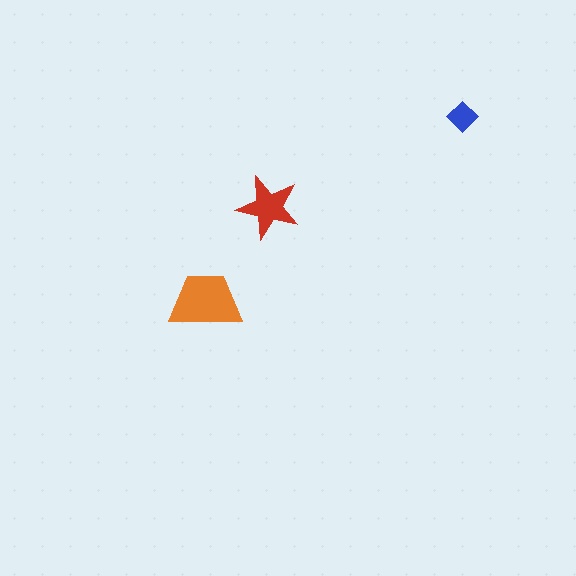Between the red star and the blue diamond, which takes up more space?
The red star.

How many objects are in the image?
There are 3 objects in the image.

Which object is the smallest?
The blue diamond.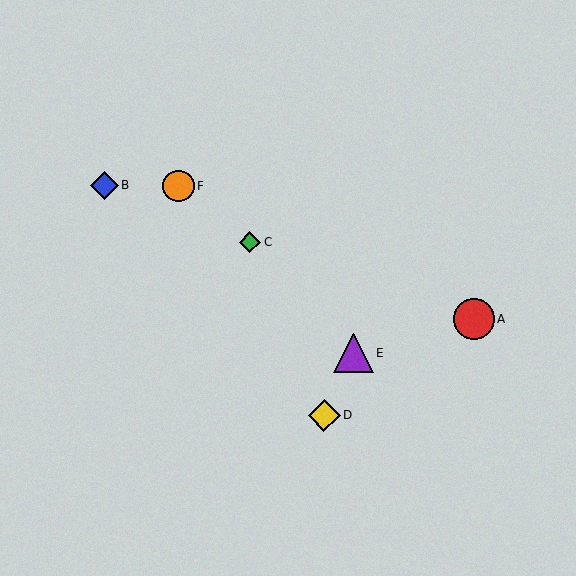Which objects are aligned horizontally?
Objects B, F are aligned horizontally.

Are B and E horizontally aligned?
No, B is at y≈185 and E is at y≈353.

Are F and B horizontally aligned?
Yes, both are at y≈186.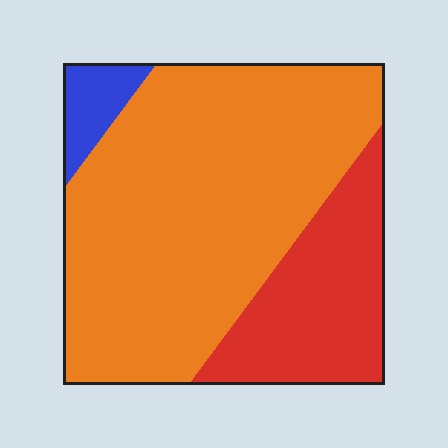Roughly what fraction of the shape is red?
Red covers roughly 25% of the shape.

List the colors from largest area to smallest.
From largest to smallest: orange, red, blue.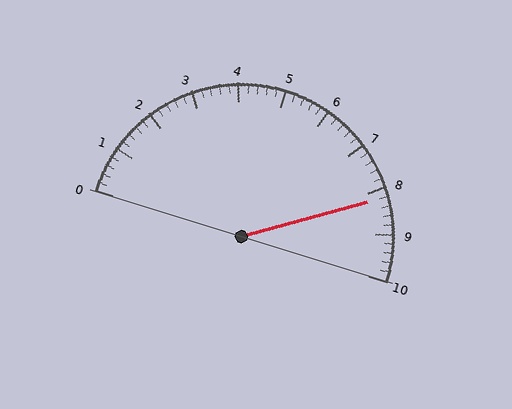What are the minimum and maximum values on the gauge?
The gauge ranges from 0 to 10.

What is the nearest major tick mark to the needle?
The nearest major tick mark is 8.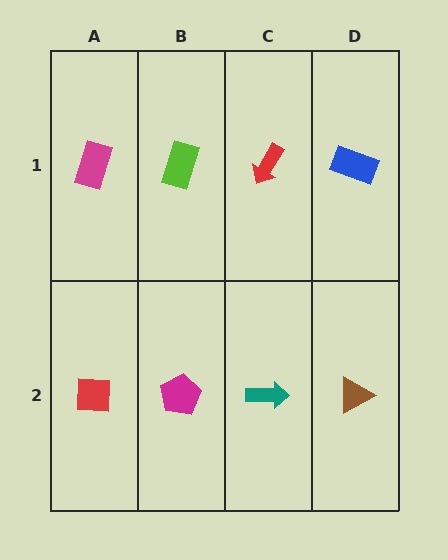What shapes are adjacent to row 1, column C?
A teal arrow (row 2, column C), a lime rectangle (row 1, column B), a blue rectangle (row 1, column D).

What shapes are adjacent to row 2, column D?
A blue rectangle (row 1, column D), a teal arrow (row 2, column C).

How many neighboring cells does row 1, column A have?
2.